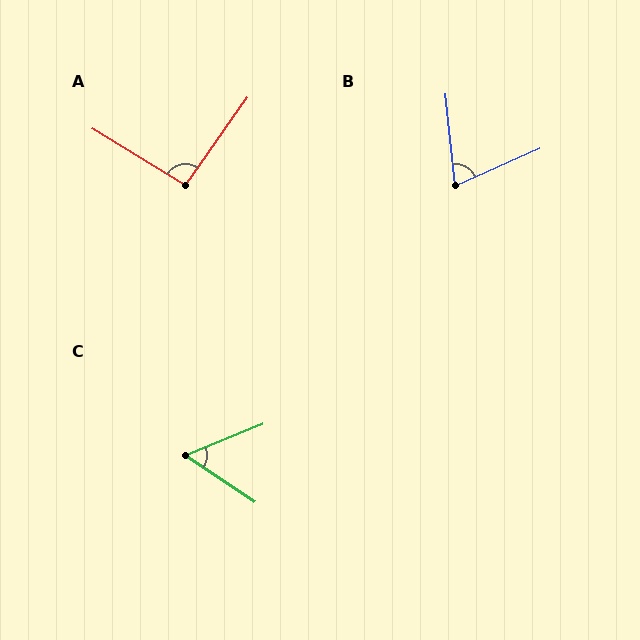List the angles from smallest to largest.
C (56°), B (72°), A (94°).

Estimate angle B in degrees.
Approximately 72 degrees.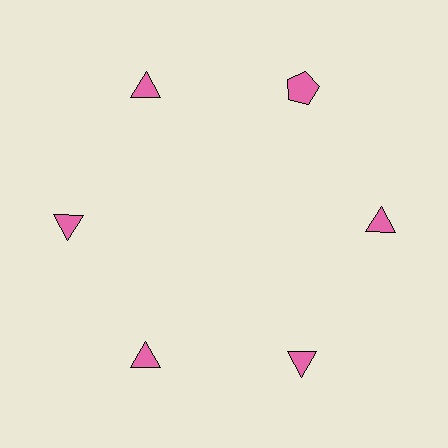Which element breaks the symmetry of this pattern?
The pink pentagon at roughly the 1 o'clock position breaks the symmetry. All other shapes are pink triangles.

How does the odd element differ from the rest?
It has a different shape: pentagon instead of triangle.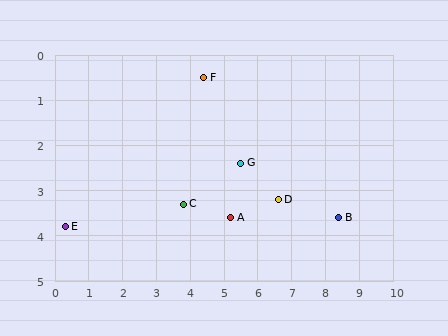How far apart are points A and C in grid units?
Points A and C are about 1.4 grid units apart.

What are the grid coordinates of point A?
Point A is at approximately (5.2, 3.6).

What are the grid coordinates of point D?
Point D is at approximately (6.6, 3.2).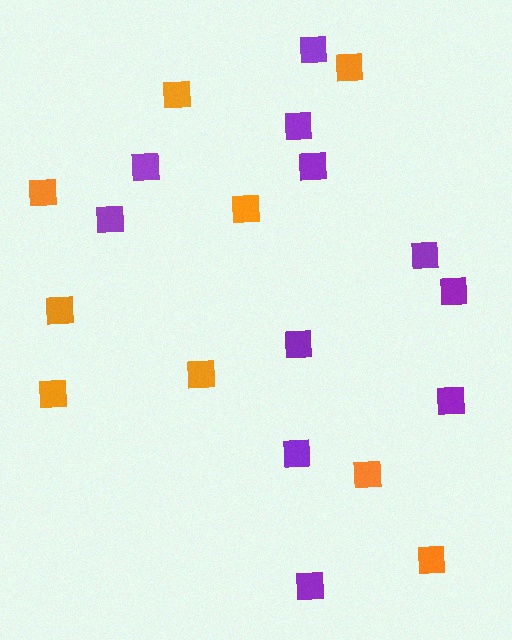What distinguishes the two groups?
There are 2 groups: one group of orange squares (9) and one group of purple squares (11).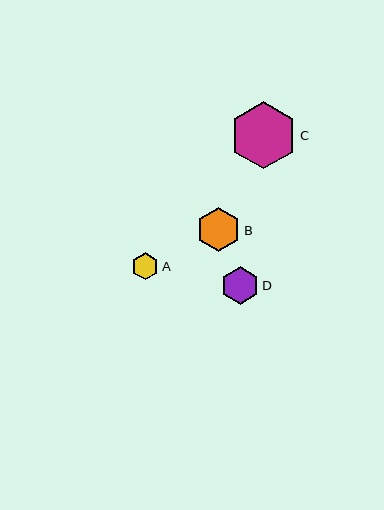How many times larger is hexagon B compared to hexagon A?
Hexagon B is approximately 1.6 times the size of hexagon A.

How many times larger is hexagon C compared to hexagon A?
Hexagon C is approximately 2.5 times the size of hexagon A.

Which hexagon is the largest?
Hexagon C is the largest with a size of approximately 67 pixels.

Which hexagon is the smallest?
Hexagon A is the smallest with a size of approximately 27 pixels.